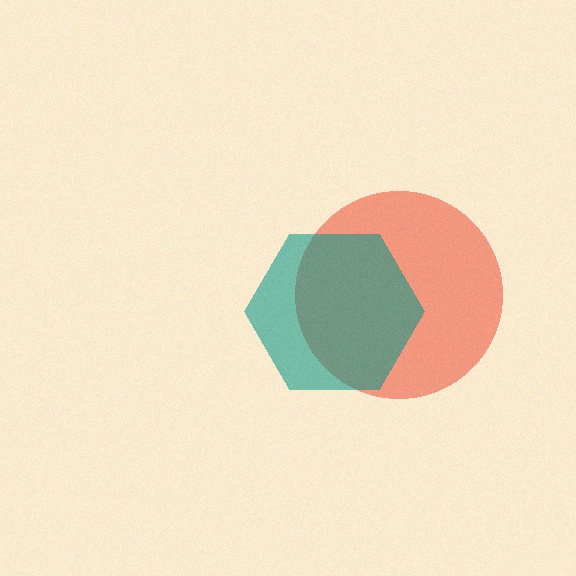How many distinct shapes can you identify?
There are 2 distinct shapes: a red circle, a teal hexagon.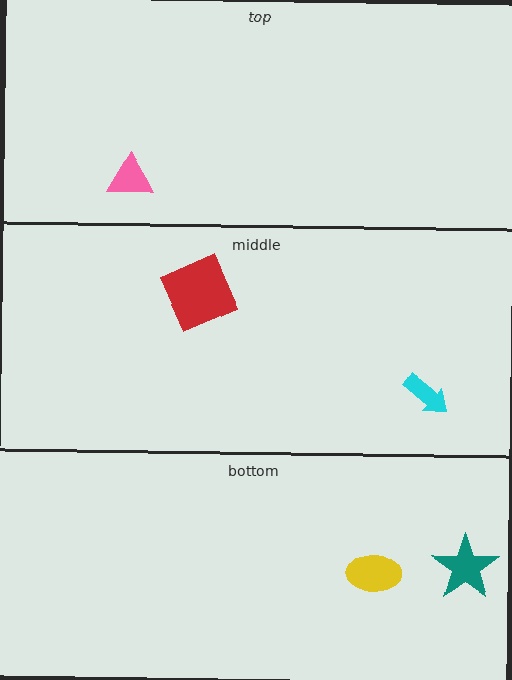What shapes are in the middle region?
The cyan arrow, the red square.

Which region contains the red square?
The middle region.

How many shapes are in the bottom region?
2.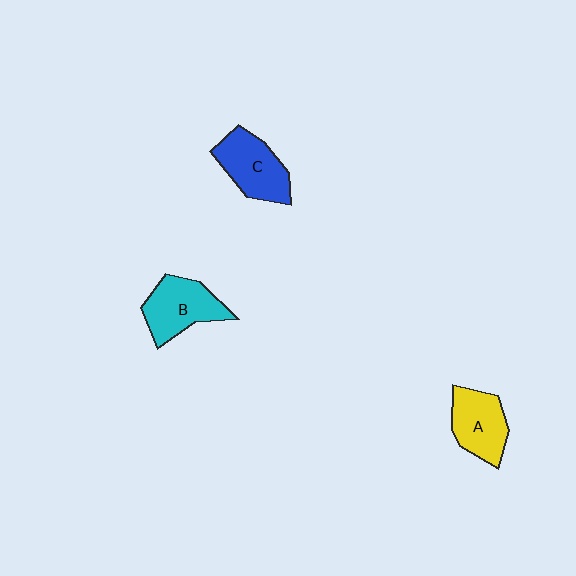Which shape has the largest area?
Shape C (blue).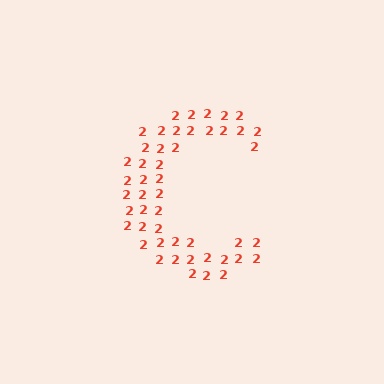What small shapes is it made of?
It is made of small digit 2's.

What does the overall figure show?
The overall figure shows the letter C.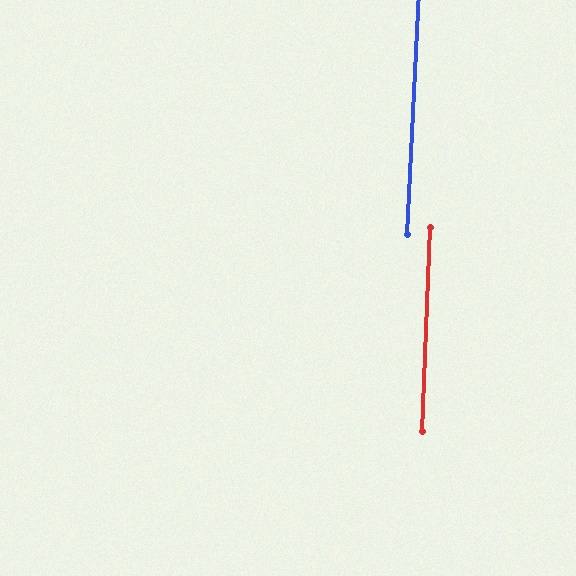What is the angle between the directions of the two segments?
Approximately 0 degrees.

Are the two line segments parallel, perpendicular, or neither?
Parallel — their directions differ by only 0.4°.